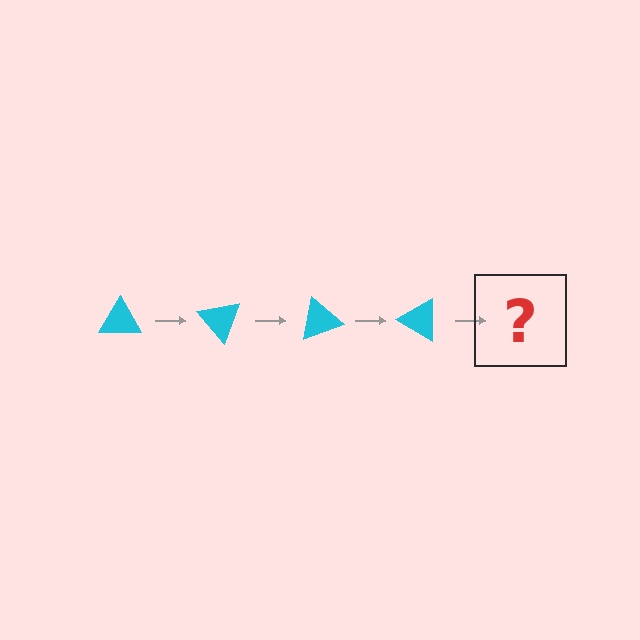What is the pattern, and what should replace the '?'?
The pattern is that the triangle rotates 50 degrees each step. The '?' should be a cyan triangle rotated 200 degrees.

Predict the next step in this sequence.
The next step is a cyan triangle rotated 200 degrees.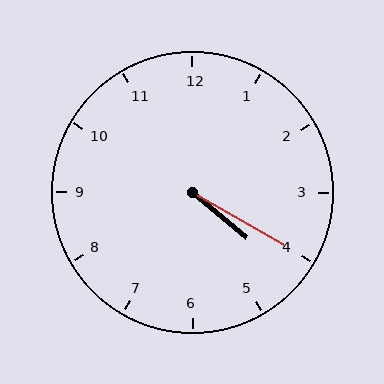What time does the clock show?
4:20.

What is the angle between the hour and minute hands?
Approximately 10 degrees.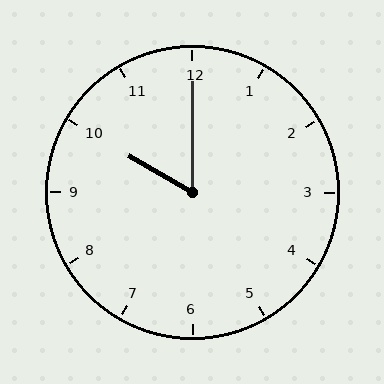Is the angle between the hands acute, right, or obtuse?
It is acute.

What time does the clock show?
10:00.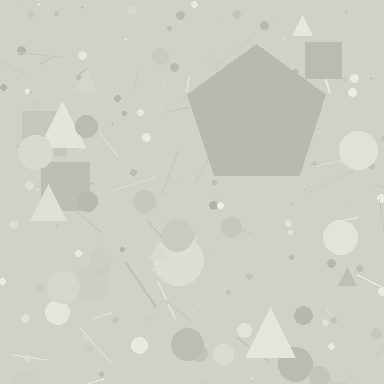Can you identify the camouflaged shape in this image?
The camouflaged shape is a pentagon.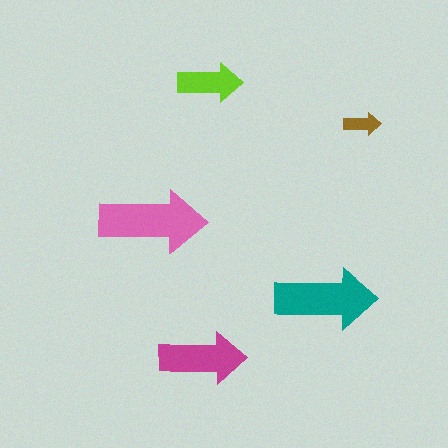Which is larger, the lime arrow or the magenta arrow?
The magenta one.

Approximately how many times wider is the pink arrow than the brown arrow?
About 3 times wider.